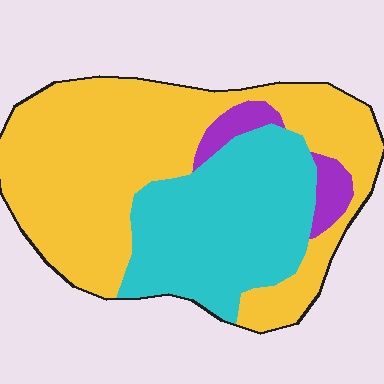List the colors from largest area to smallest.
From largest to smallest: yellow, cyan, purple.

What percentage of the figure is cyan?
Cyan takes up between a third and a half of the figure.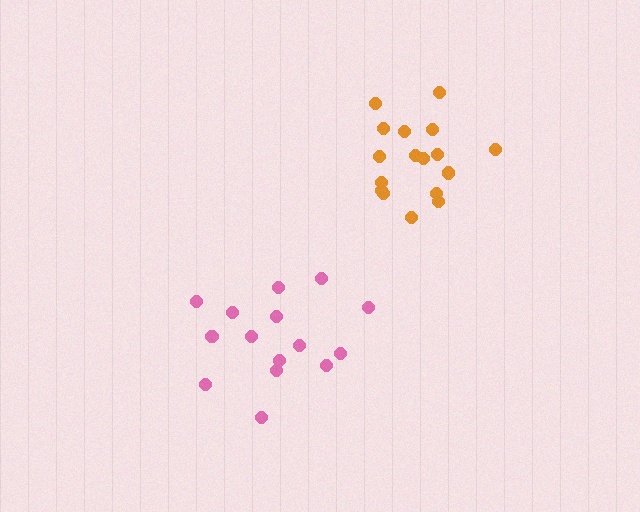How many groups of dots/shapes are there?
There are 2 groups.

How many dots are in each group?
Group 1: 17 dots, Group 2: 15 dots (32 total).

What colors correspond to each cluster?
The clusters are colored: orange, pink.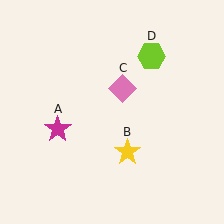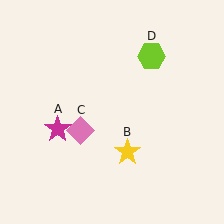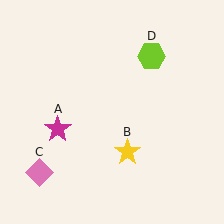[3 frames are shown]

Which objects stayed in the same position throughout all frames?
Magenta star (object A) and yellow star (object B) and lime hexagon (object D) remained stationary.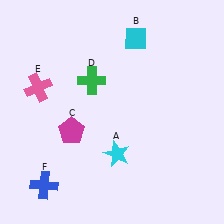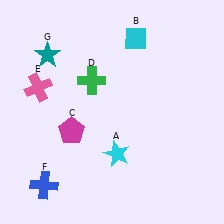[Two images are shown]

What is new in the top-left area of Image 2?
A teal star (G) was added in the top-left area of Image 2.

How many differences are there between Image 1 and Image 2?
There is 1 difference between the two images.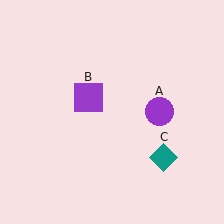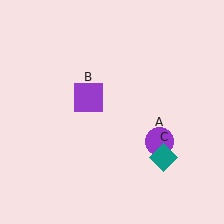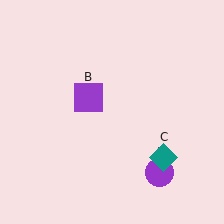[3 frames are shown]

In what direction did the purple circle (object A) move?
The purple circle (object A) moved down.